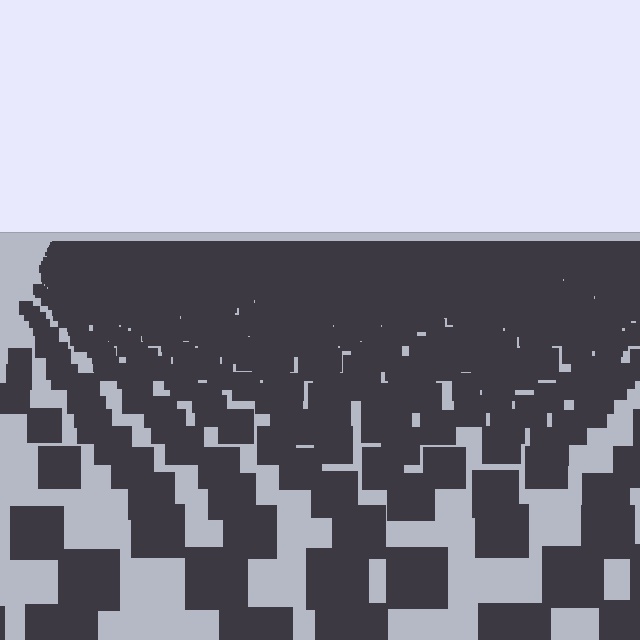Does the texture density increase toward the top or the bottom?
Density increases toward the top.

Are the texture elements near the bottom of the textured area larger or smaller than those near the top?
Larger. Near the bottom, elements are closer to the viewer and appear at a bigger on-screen size.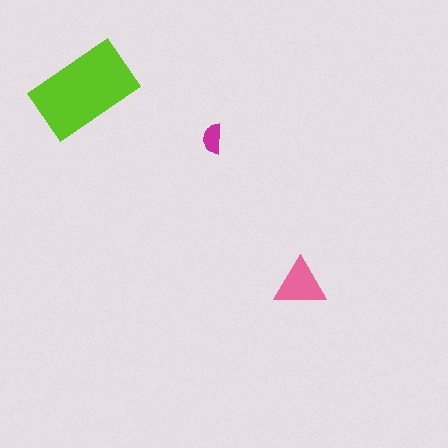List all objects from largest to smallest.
The lime rectangle, the pink triangle, the magenta semicircle.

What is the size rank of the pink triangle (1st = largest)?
2nd.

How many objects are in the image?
There are 3 objects in the image.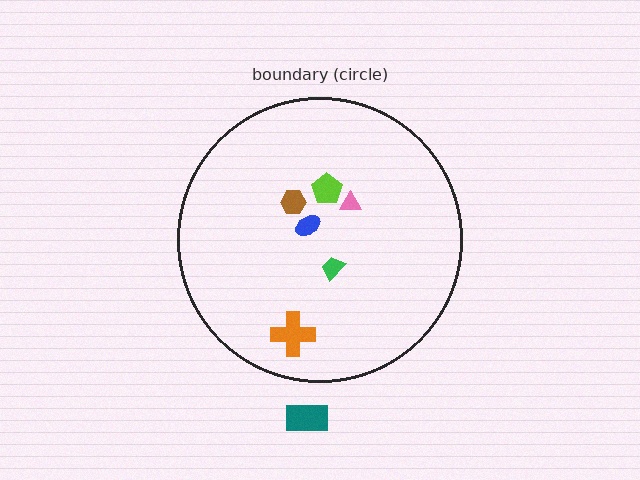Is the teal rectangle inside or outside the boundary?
Outside.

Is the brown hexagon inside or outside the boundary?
Inside.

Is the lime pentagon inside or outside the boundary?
Inside.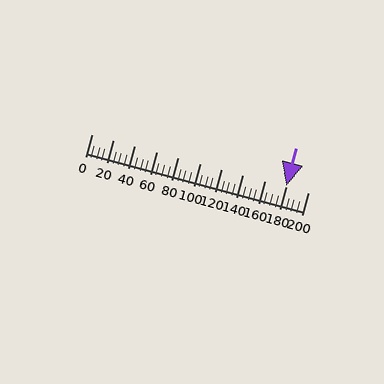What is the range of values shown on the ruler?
The ruler shows values from 0 to 200.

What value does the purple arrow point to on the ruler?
The purple arrow points to approximately 180.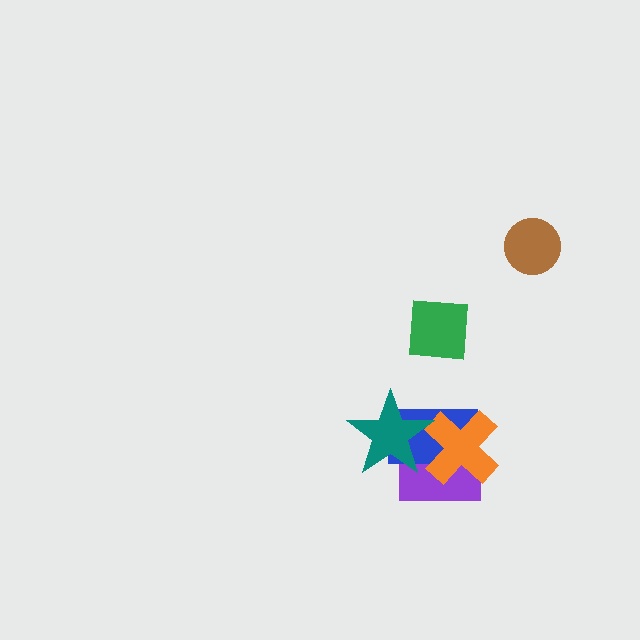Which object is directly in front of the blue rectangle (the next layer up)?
The orange cross is directly in front of the blue rectangle.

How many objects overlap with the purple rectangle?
3 objects overlap with the purple rectangle.